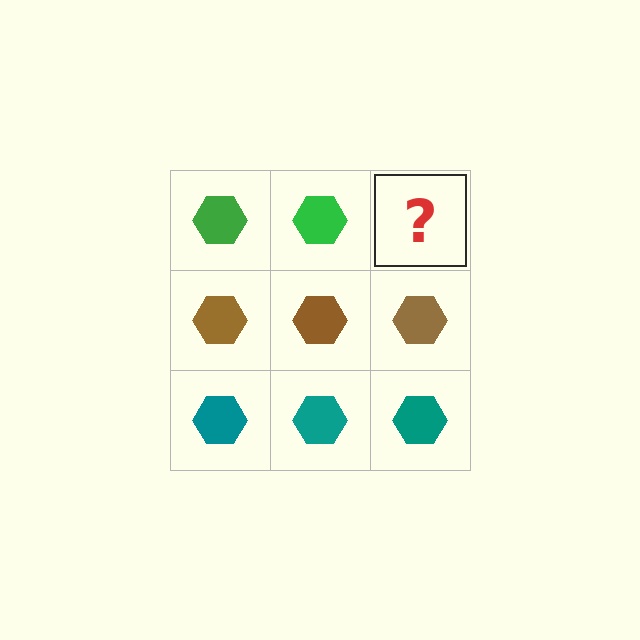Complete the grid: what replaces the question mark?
The question mark should be replaced with a green hexagon.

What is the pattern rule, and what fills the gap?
The rule is that each row has a consistent color. The gap should be filled with a green hexagon.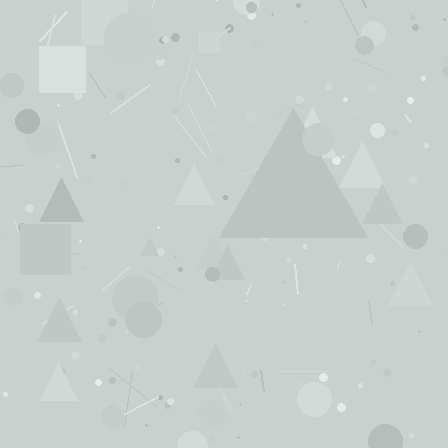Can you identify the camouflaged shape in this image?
The camouflaged shape is a triangle.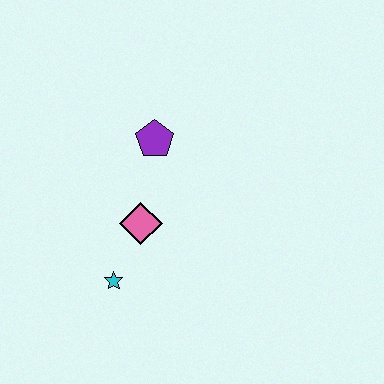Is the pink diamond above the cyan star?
Yes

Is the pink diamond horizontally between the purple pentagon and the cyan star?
Yes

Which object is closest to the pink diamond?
The cyan star is closest to the pink diamond.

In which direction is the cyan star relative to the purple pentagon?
The cyan star is below the purple pentagon.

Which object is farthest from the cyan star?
The purple pentagon is farthest from the cyan star.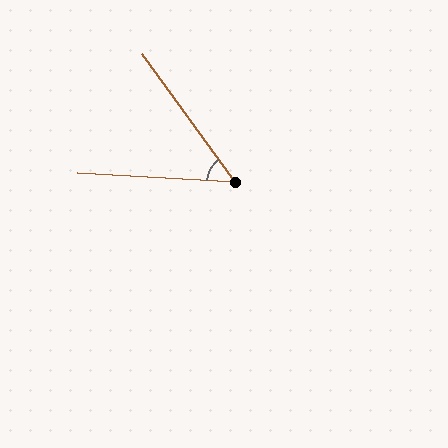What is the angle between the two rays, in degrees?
Approximately 50 degrees.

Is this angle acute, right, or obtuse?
It is acute.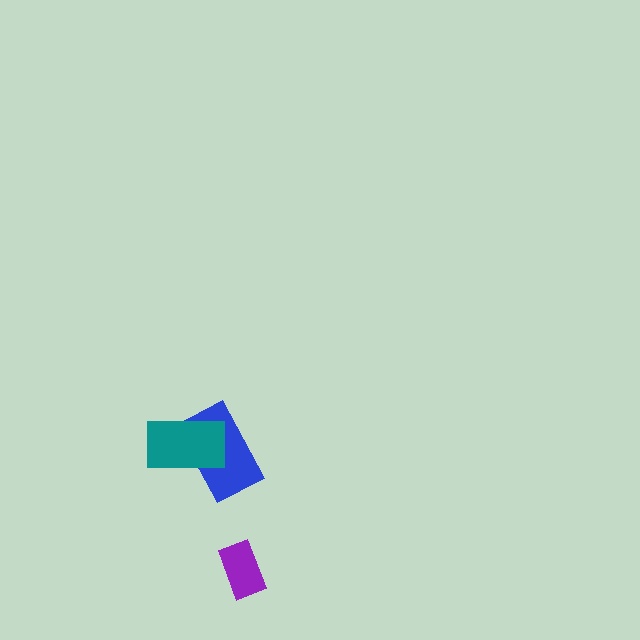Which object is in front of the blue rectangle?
The teal rectangle is in front of the blue rectangle.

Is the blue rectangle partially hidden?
Yes, it is partially covered by another shape.